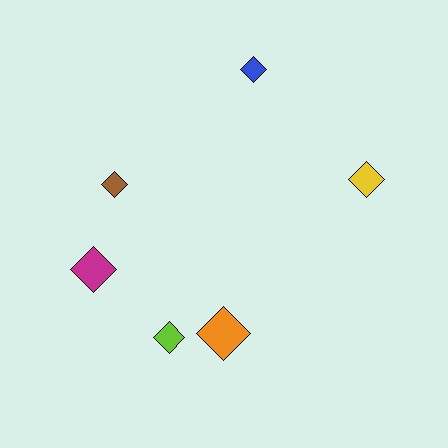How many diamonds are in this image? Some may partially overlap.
There are 6 diamonds.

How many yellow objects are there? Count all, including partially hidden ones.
There is 1 yellow object.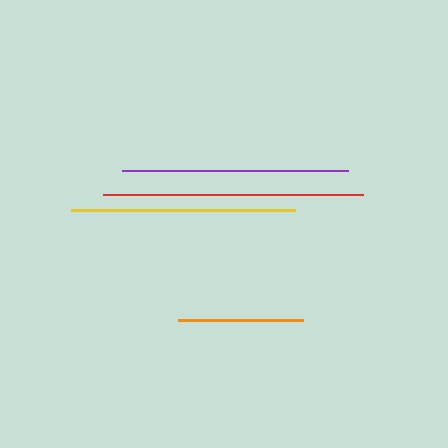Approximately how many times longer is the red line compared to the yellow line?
The red line is approximately 1.2 times the length of the yellow line.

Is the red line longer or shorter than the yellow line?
The red line is longer than the yellow line.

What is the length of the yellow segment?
The yellow segment is approximately 224 pixels long.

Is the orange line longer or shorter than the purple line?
The purple line is longer than the orange line.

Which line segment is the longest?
The red line is the longest at approximately 260 pixels.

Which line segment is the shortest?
The orange line is the shortest at approximately 125 pixels.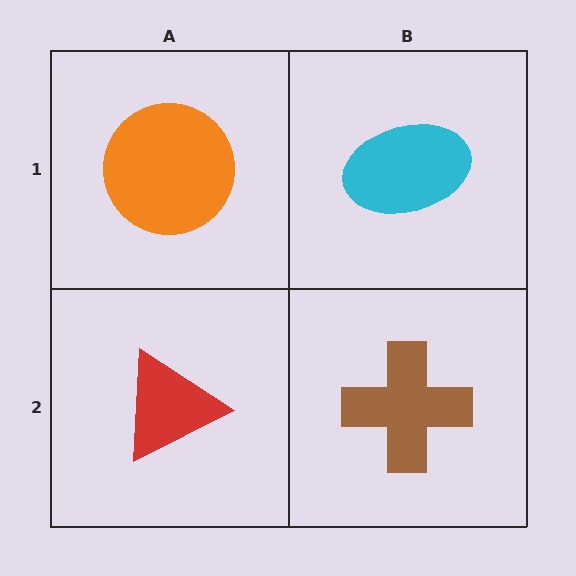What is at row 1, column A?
An orange circle.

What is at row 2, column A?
A red triangle.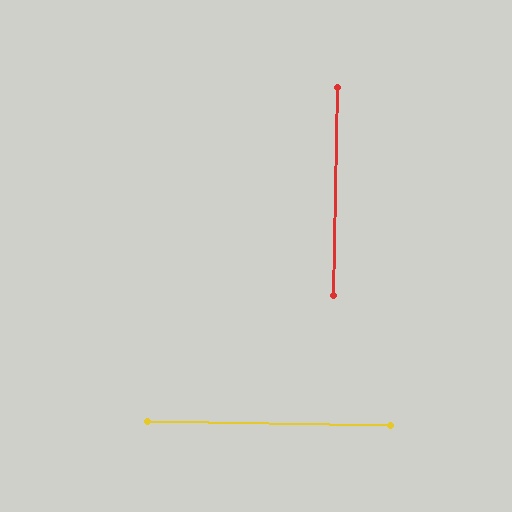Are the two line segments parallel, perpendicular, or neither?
Perpendicular — they meet at approximately 90°.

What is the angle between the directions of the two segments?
Approximately 90 degrees.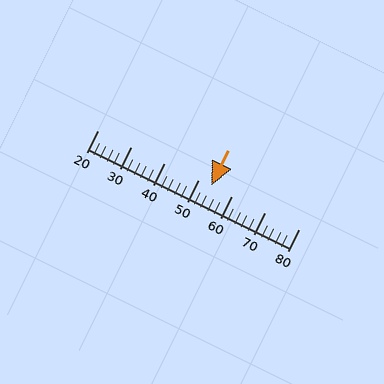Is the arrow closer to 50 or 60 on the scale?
The arrow is closer to 50.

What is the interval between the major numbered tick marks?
The major tick marks are spaced 10 units apart.